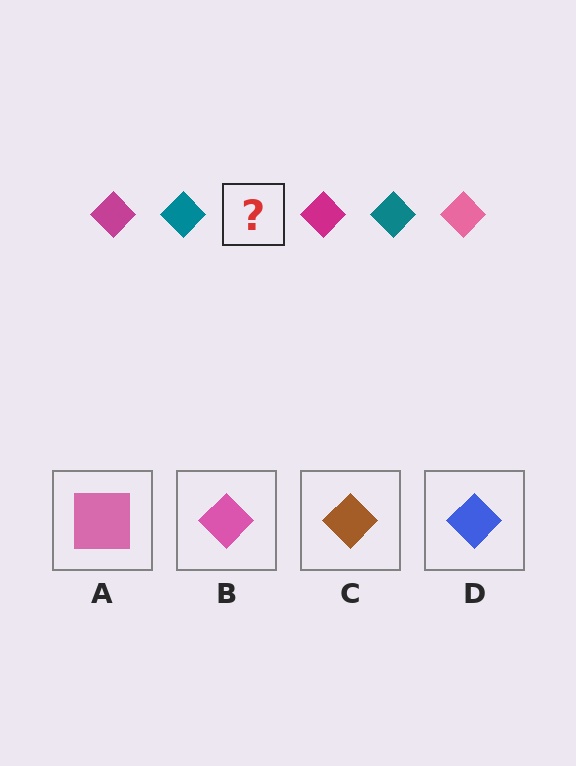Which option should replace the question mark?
Option B.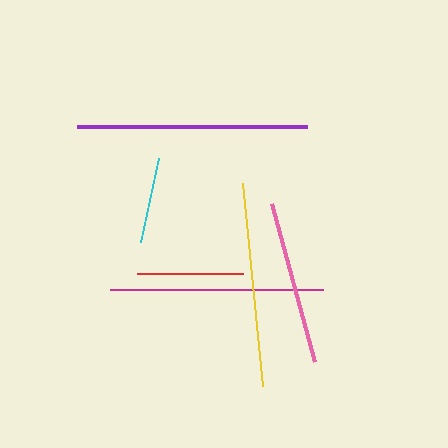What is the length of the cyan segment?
The cyan segment is approximately 86 pixels long.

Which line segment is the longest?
The purple line is the longest at approximately 230 pixels.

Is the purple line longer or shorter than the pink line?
The purple line is longer than the pink line.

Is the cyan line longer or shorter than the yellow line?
The yellow line is longer than the cyan line.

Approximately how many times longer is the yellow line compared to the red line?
The yellow line is approximately 1.9 times the length of the red line.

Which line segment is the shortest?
The cyan line is the shortest at approximately 86 pixels.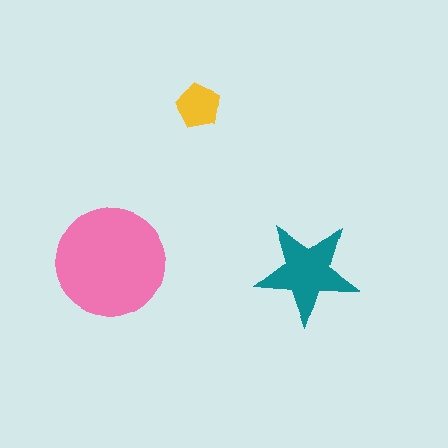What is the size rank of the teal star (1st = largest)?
2nd.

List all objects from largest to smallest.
The pink circle, the teal star, the yellow pentagon.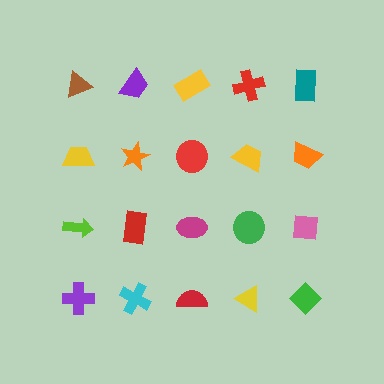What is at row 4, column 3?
A red semicircle.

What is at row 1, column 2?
A purple trapezoid.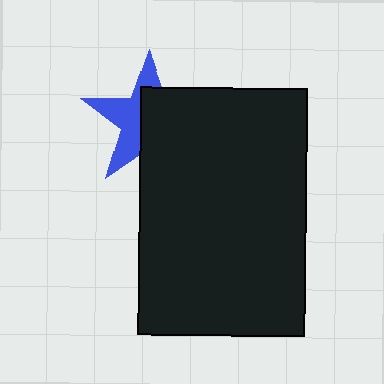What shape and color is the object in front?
The object in front is a black rectangle.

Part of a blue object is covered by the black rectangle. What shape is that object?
It is a star.